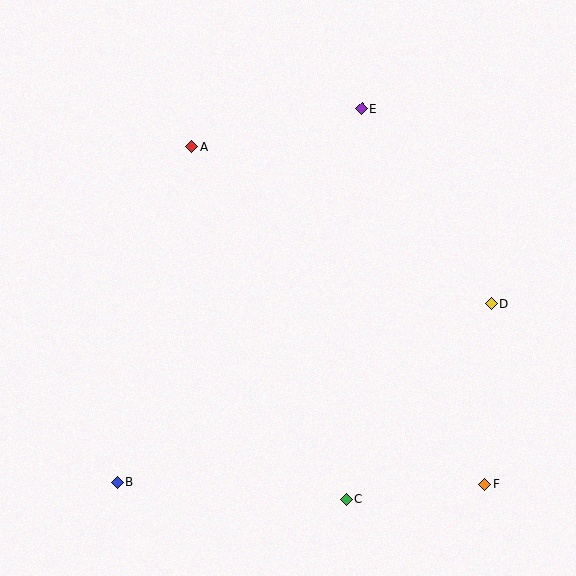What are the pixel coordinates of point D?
Point D is at (491, 303).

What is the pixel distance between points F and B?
The distance between F and B is 368 pixels.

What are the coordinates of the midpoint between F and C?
The midpoint between F and C is at (416, 492).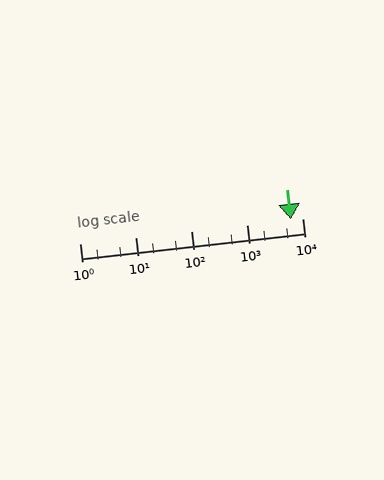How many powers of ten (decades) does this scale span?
The scale spans 4 decades, from 1 to 10000.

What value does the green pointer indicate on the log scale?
The pointer indicates approximately 6200.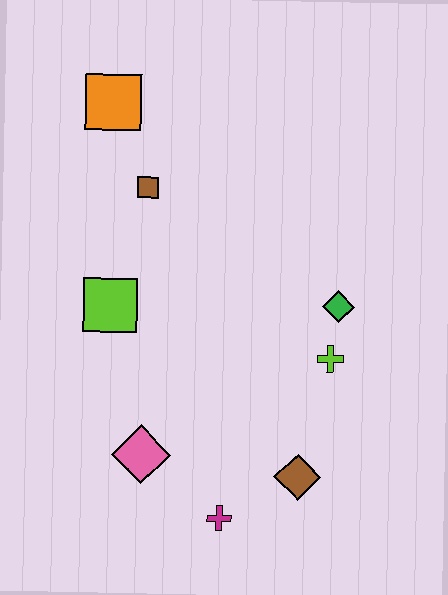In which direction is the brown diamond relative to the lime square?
The brown diamond is to the right of the lime square.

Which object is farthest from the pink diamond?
The orange square is farthest from the pink diamond.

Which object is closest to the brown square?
The orange square is closest to the brown square.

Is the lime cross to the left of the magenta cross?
No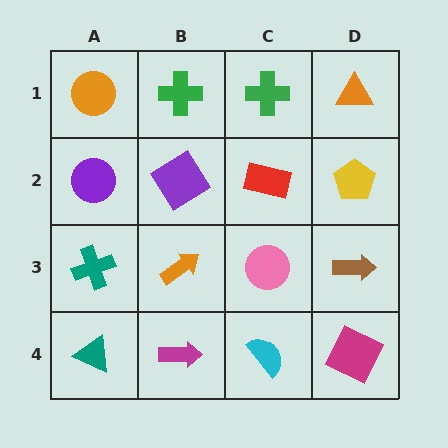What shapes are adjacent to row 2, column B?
A green cross (row 1, column B), an orange arrow (row 3, column B), a purple circle (row 2, column A), a red rectangle (row 2, column C).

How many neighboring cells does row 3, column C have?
4.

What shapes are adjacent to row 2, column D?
An orange triangle (row 1, column D), a brown arrow (row 3, column D), a red rectangle (row 2, column C).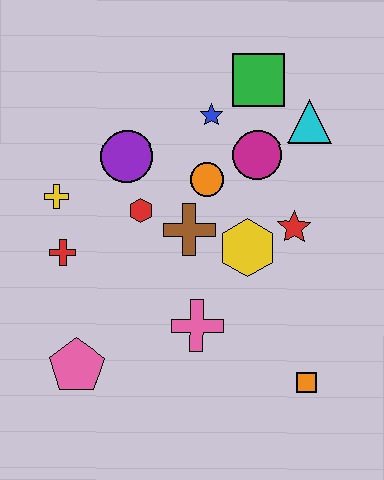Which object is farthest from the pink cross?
The green square is farthest from the pink cross.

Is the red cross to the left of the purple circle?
Yes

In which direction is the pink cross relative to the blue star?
The pink cross is below the blue star.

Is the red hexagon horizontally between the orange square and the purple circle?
Yes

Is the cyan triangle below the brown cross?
No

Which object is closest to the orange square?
The pink cross is closest to the orange square.